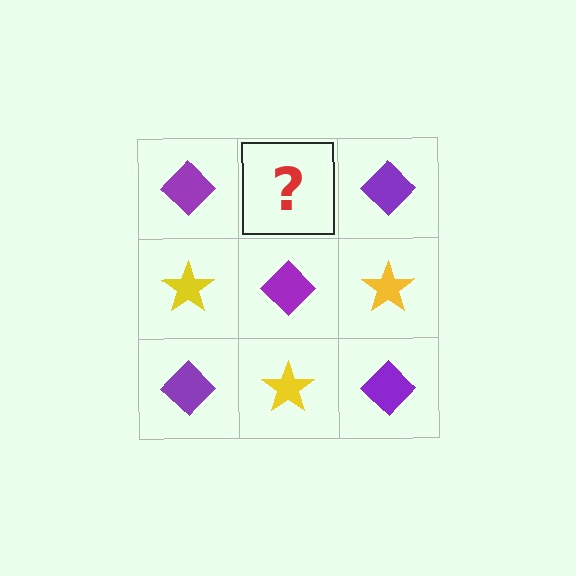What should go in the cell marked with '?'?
The missing cell should contain a yellow star.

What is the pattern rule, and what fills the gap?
The rule is that it alternates purple diamond and yellow star in a checkerboard pattern. The gap should be filled with a yellow star.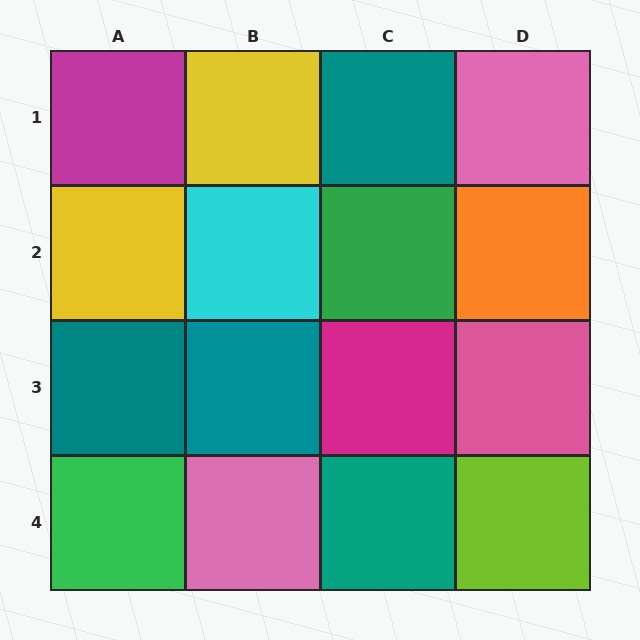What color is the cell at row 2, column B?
Cyan.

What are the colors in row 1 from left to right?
Magenta, yellow, teal, pink.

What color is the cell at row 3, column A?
Teal.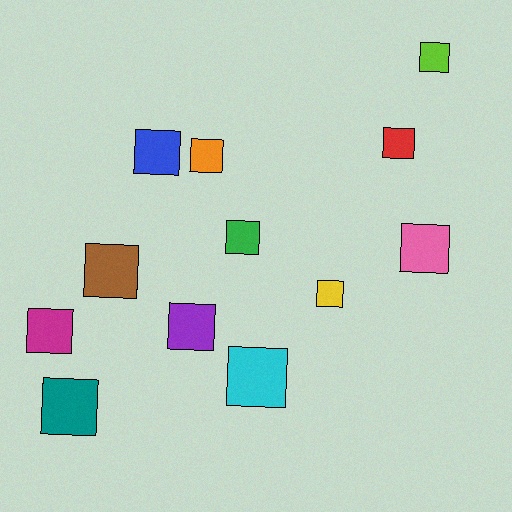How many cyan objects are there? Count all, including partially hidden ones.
There is 1 cyan object.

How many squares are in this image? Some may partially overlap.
There are 12 squares.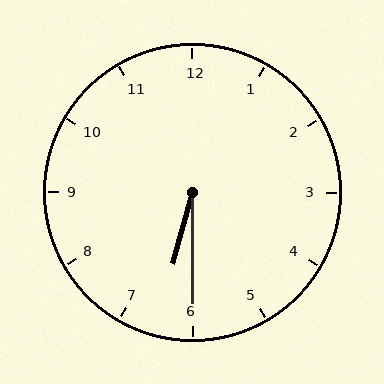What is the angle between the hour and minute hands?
Approximately 15 degrees.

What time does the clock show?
6:30.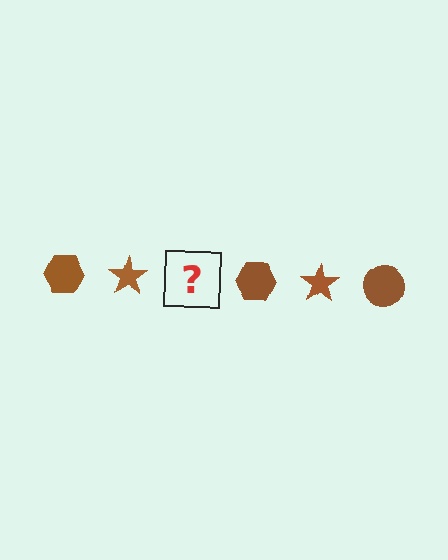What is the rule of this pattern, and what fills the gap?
The rule is that the pattern cycles through hexagon, star, circle shapes in brown. The gap should be filled with a brown circle.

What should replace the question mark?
The question mark should be replaced with a brown circle.